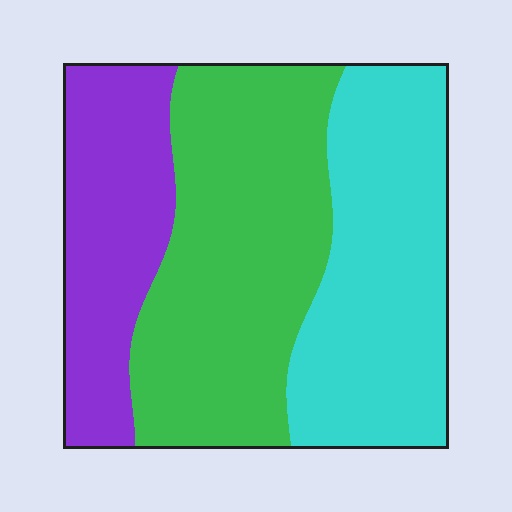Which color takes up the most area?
Green, at roughly 40%.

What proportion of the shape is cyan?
Cyan takes up about one third (1/3) of the shape.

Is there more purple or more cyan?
Cyan.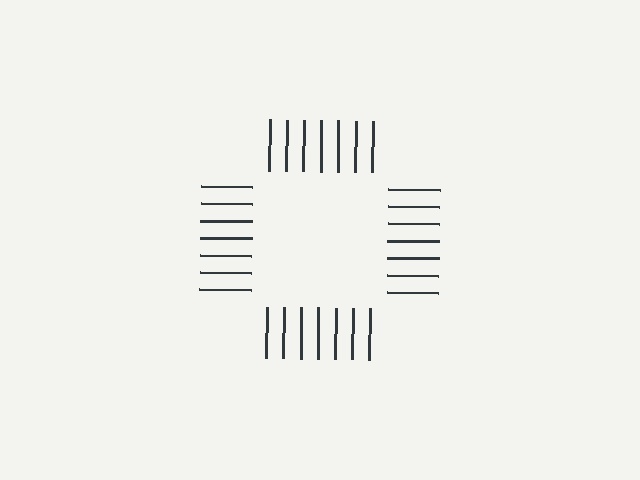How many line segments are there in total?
28 — 7 along each of the 4 edges.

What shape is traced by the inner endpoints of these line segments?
An illusory square — the line segments terminate on its edges but no continuous stroke is drawn.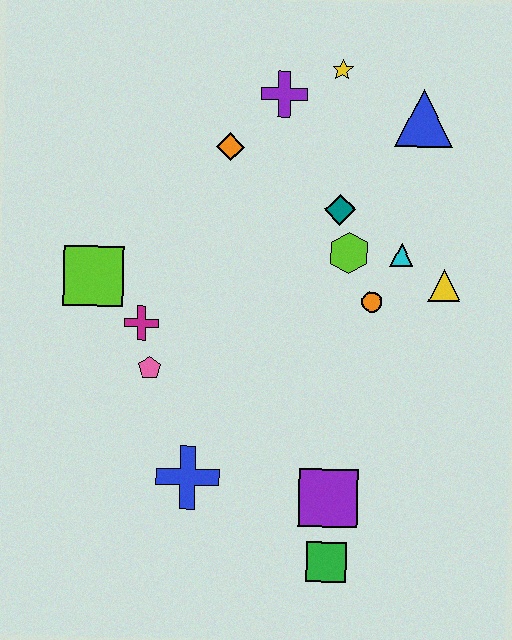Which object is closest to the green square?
The purple square is closest to the green square.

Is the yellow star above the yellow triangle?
Yes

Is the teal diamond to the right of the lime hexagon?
No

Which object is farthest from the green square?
The yellow star is farthest from the green square.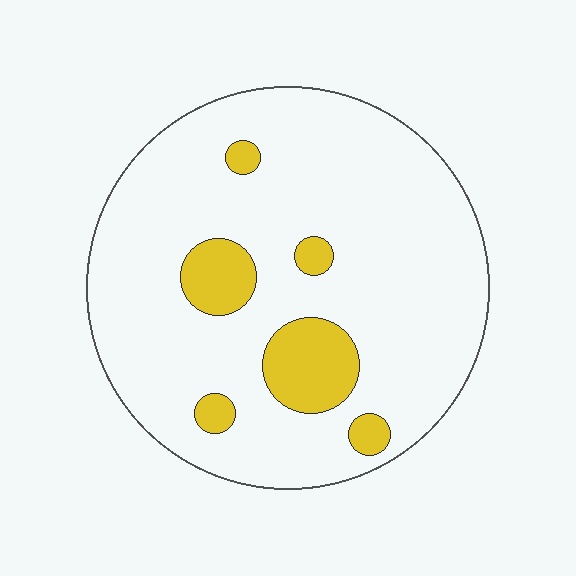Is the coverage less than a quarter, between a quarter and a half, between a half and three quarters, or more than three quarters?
Less than a quarter.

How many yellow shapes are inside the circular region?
6.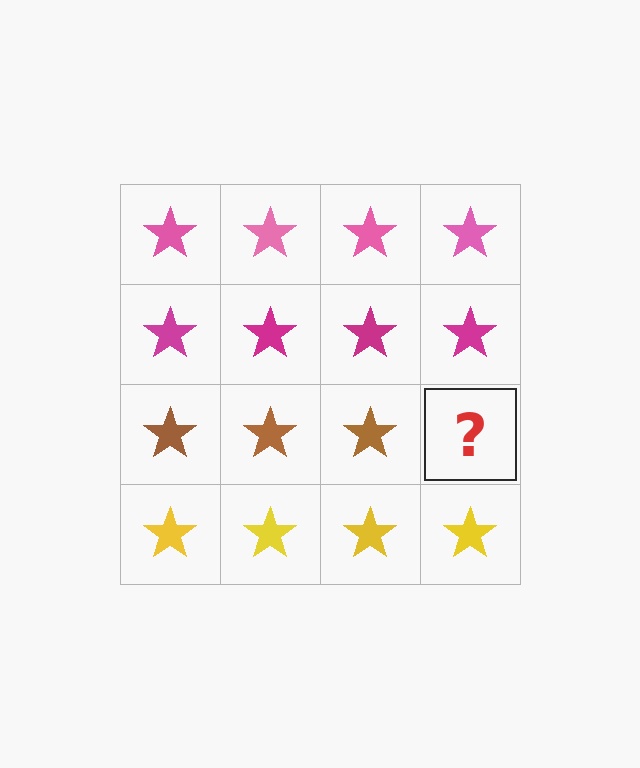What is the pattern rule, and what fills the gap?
The rule is that each row has a consistent color. The gap should be filled with a brown star.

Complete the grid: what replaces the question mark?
The question mark should be replaced with a brown star.